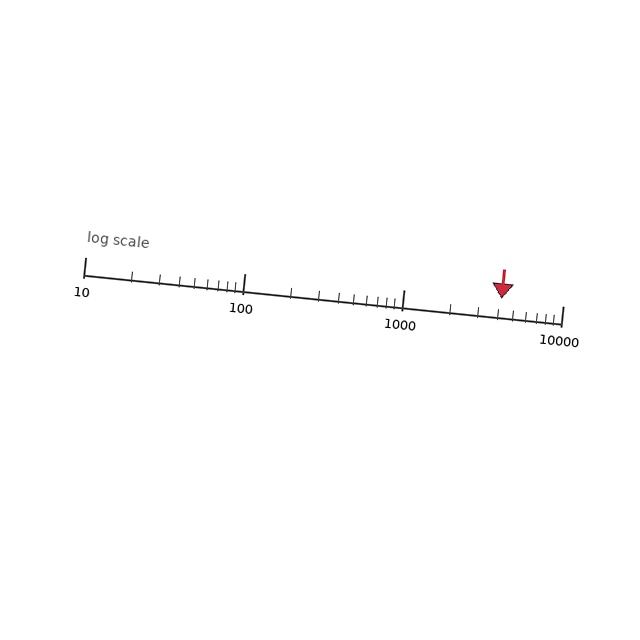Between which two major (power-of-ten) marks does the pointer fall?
The pointer is between 1000 and 10000.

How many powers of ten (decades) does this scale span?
The scale spans 3 decades, from 10 to 10000.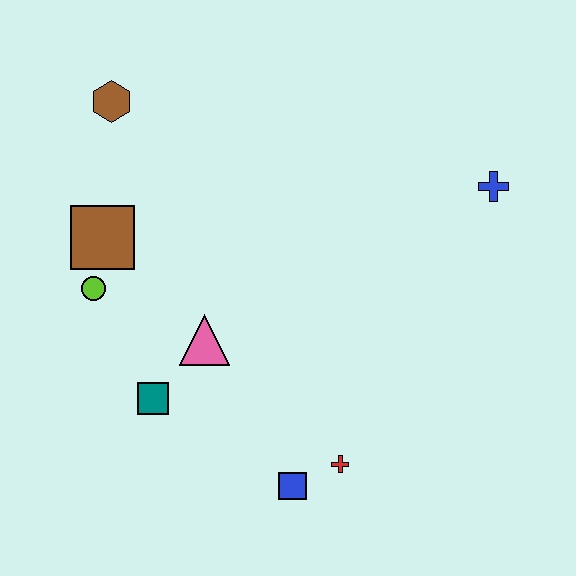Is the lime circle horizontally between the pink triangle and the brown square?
No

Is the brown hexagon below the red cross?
No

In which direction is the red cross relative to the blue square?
The red cross is to the right of the blue square.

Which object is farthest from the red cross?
The brown hexagon is farthest from the red cross.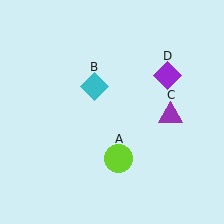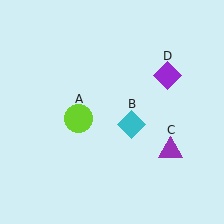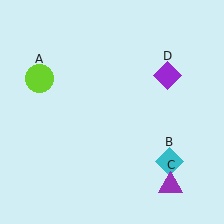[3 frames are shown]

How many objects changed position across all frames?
3 objects changed position: lime circle (object A), cyan diamond (object B), purple triangle (object C).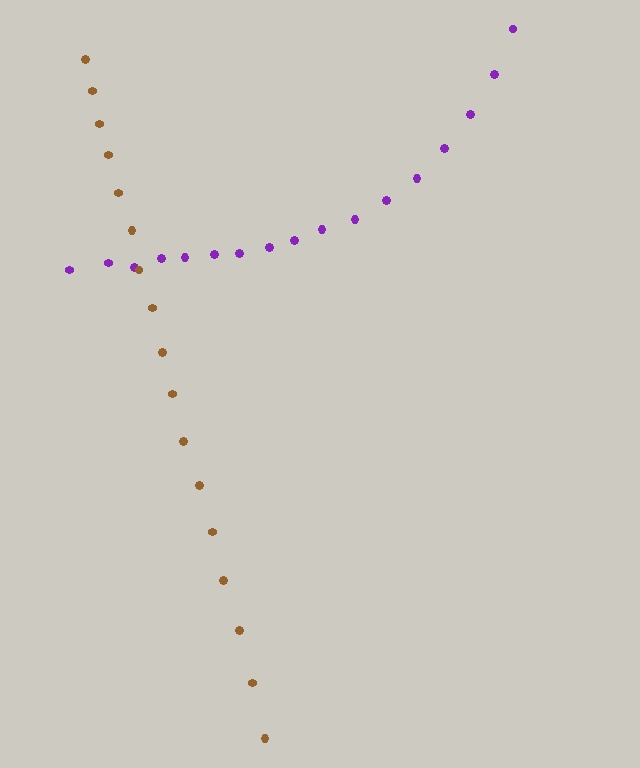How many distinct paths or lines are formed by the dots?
There are 2 distinct paths.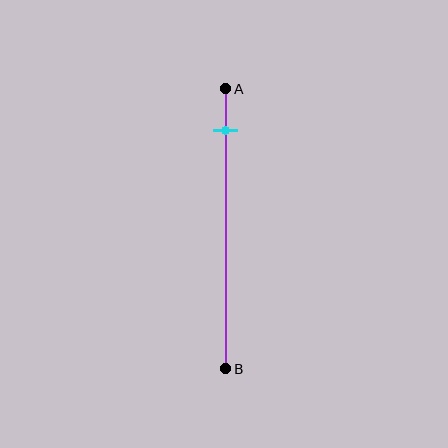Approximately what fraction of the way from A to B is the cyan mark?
The cyan mark is approximately 15% of the way from A to B.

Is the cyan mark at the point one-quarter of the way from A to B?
No, the mark is at about 15% from A, not at the 25% one-quarter point.